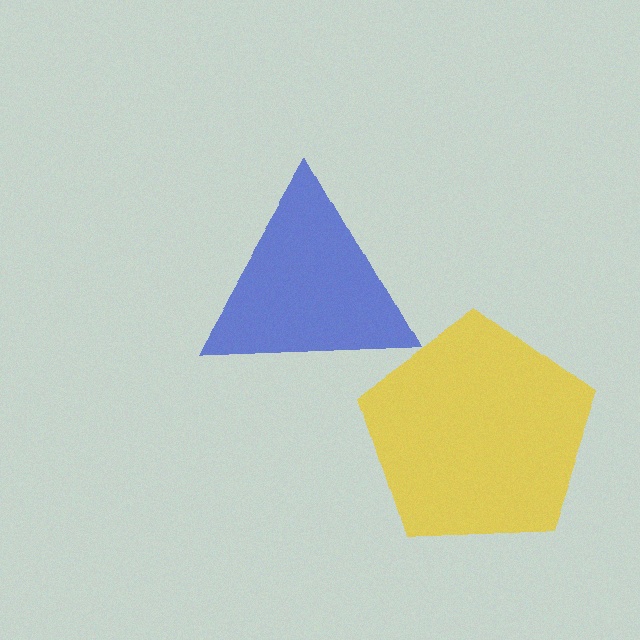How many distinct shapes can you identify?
There are 2 distinct shapes: a blue triangle, a yellow pentagon.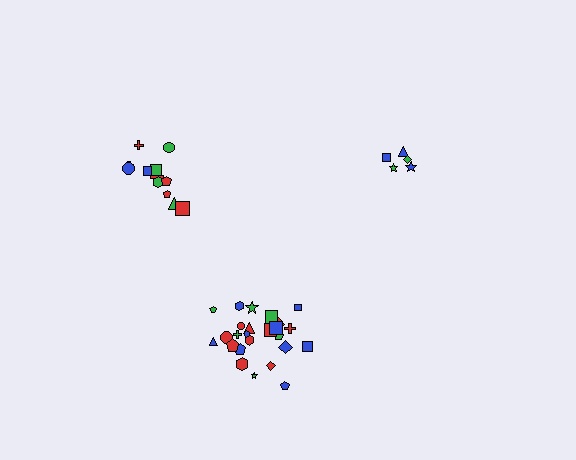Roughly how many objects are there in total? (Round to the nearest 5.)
Roughly 40 objects in total.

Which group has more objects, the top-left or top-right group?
The top-left group.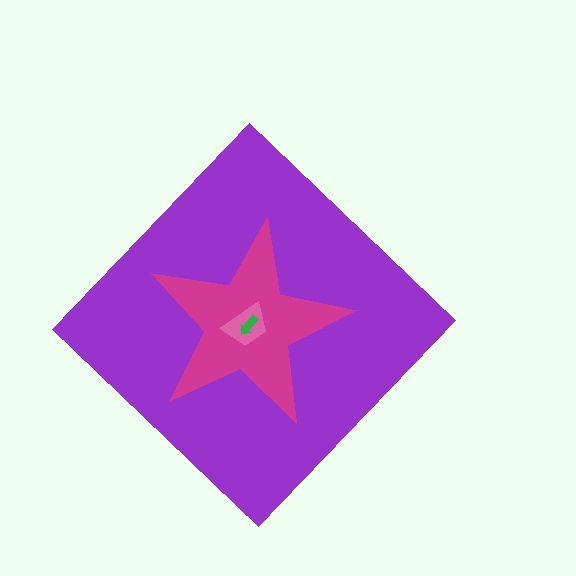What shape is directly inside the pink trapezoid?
The green arrow.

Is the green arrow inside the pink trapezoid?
Yes.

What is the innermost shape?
The green arrow.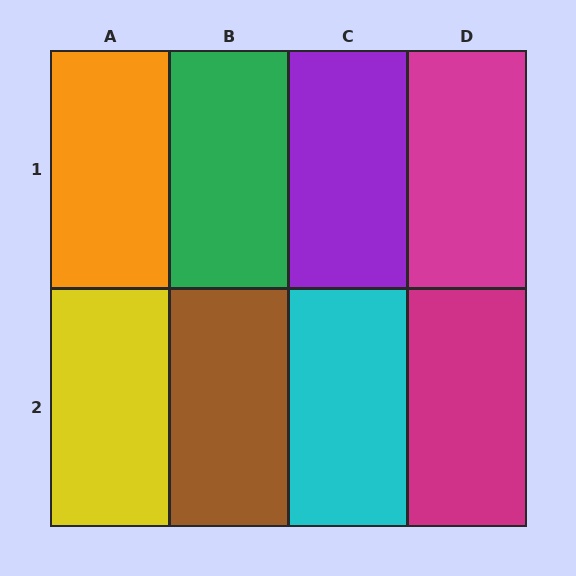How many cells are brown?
1 cell is brown.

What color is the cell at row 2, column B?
Brown.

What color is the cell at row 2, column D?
Magenta.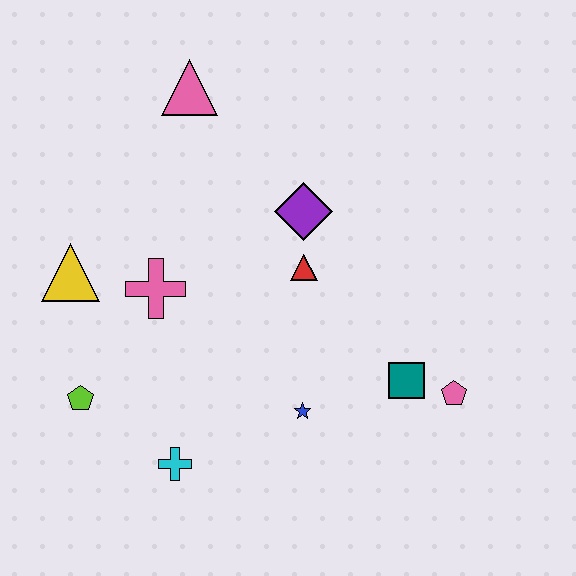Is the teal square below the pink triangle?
Yes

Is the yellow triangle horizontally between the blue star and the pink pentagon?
No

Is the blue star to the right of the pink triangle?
Yes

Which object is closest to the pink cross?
The yellow triangle is closest to the pink cross.